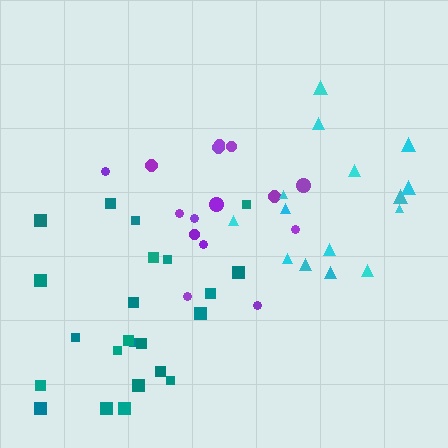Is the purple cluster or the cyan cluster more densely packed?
Purple.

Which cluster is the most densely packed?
Purple.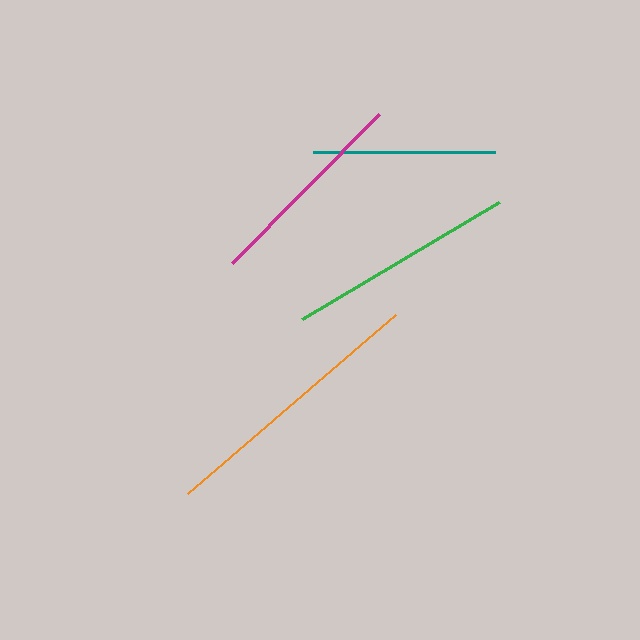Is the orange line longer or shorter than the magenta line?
The orange line is longer than the magenta line.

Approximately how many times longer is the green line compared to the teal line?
The green line is approximately 1.3 times the length of the teal line.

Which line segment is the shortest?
The teal line is the shortest at approximately 182 pixels.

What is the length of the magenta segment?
The magenta segment is approximately 209 pixels long.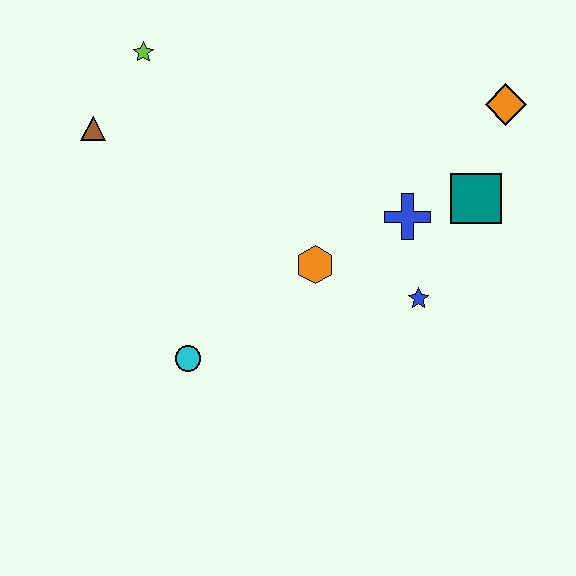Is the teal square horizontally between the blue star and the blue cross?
No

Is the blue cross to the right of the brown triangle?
Yes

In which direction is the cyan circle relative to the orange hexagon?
The cyan circle is to the left of the orange hexagon.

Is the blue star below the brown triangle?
Yes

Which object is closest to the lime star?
The brown triangle is closest to the lime star.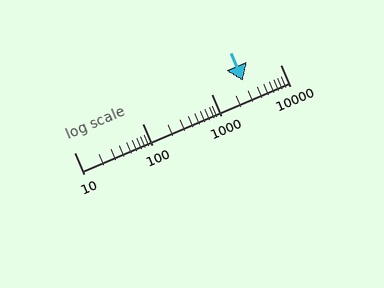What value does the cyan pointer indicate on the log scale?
The pointer indicates approximately 2900.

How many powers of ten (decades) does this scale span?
The scale spans 3 decades, from 10 to 10000.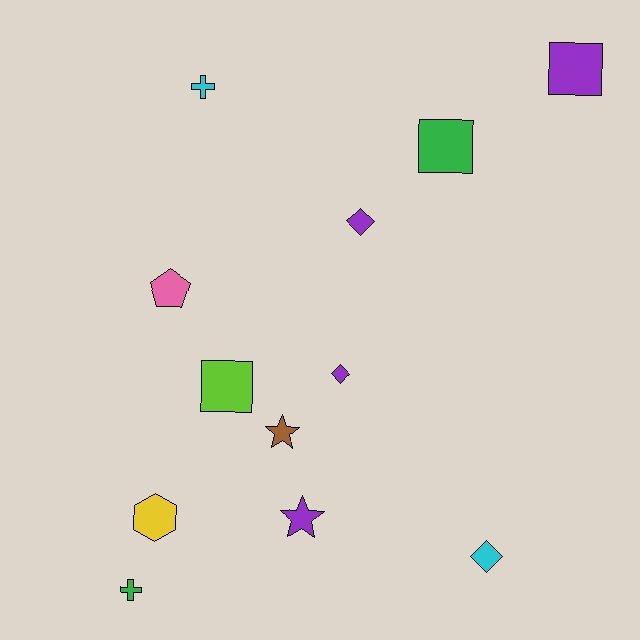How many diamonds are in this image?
There are 3 diamonds.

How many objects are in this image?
There are 12 objects.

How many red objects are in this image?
There are no red objects.